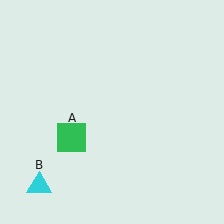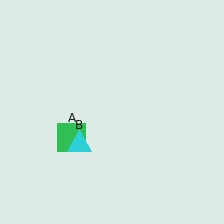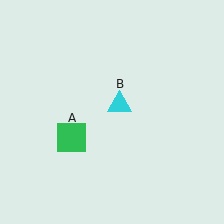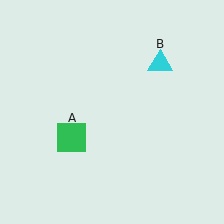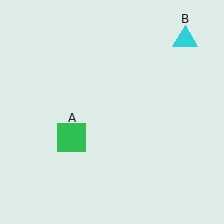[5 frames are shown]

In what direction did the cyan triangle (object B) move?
The cyan triangle (object B) moved up and to the right.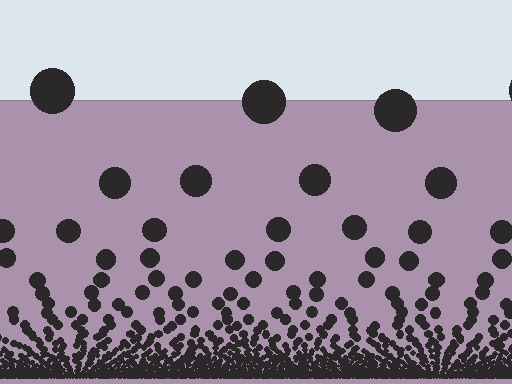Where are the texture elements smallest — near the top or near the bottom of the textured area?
Near the bottom.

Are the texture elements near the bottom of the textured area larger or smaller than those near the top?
Smaller. The gradient is inverted — elements near the bottom are smaller and denser.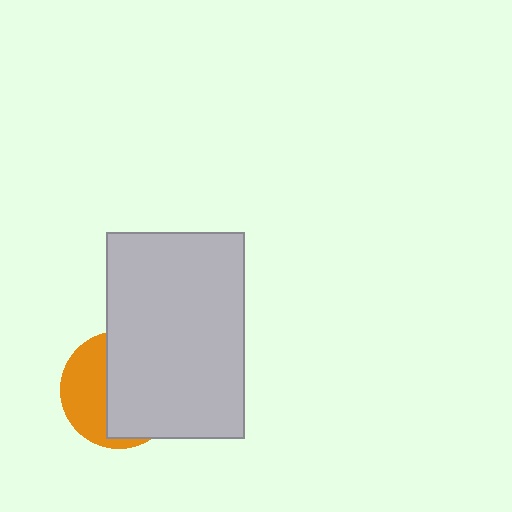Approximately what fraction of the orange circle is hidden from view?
Roughly 61% of the orange circle is hidden behind the light gray rectangle.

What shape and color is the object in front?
The object in front is a light gray rectangle.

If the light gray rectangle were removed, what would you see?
You would see the complete orange circle.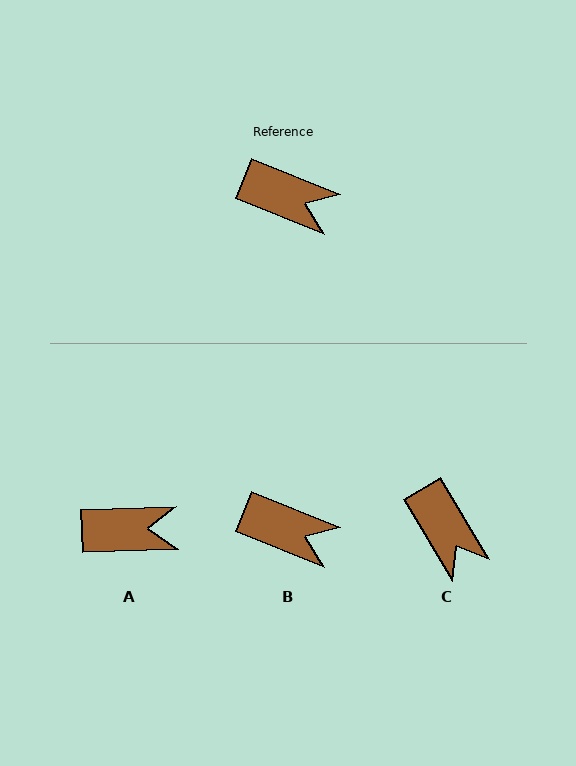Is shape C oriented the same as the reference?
No, it is off by about 37 degrees.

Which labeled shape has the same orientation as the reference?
B.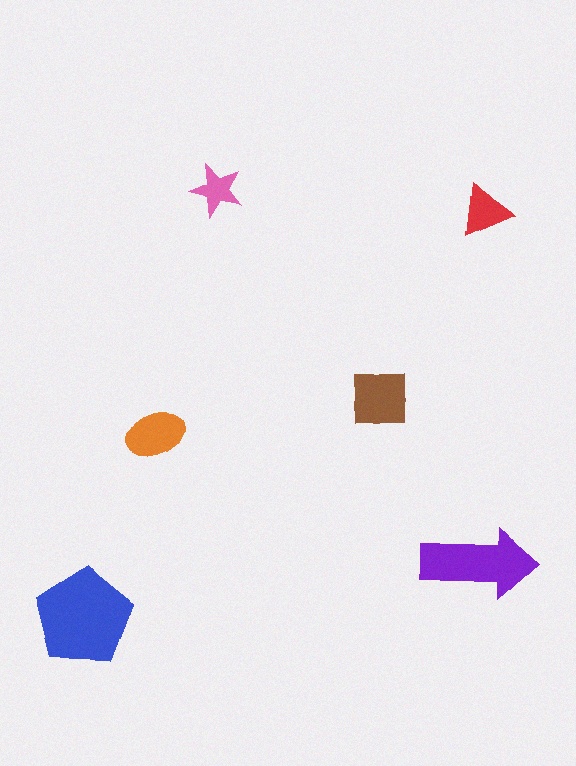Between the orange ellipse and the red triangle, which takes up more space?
The orange ellipse.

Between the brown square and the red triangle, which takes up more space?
The brown square.